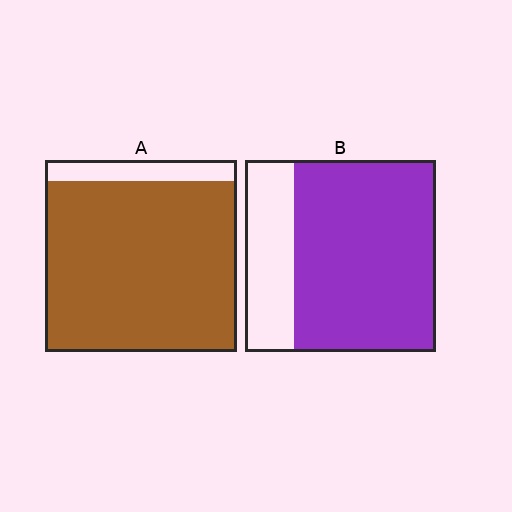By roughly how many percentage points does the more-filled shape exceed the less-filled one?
By roughly 15 percentage points (A over B).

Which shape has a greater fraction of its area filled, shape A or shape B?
Shape A.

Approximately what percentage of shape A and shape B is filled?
A is approximately 90% and B is approximately 75%.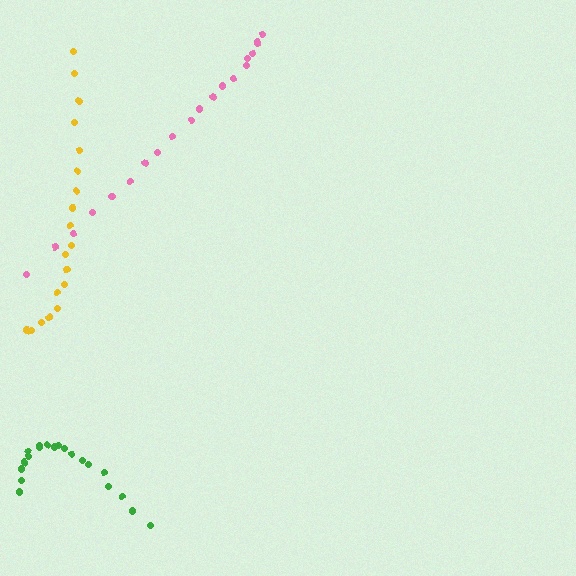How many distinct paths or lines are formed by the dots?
There are 3 distinct paths.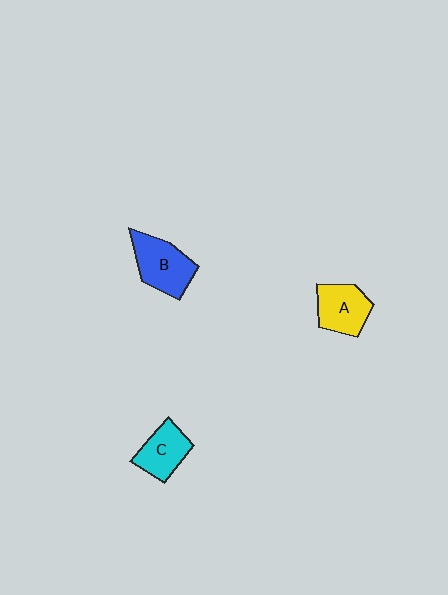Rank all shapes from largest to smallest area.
From largest to smallest: B (blue), A (yellow), C (cyan).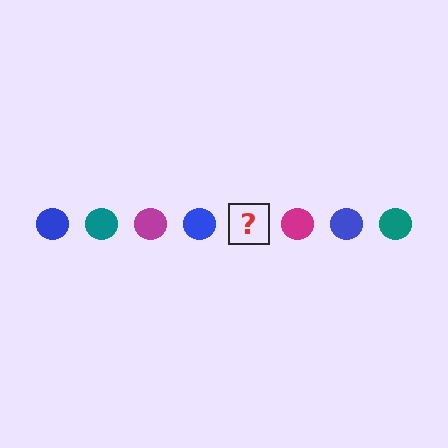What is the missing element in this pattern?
The missing element is a teal circle.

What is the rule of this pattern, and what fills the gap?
The rule is that the pattern cycles through blue, teal, magenta circles. The gap should be filled with a teal circle.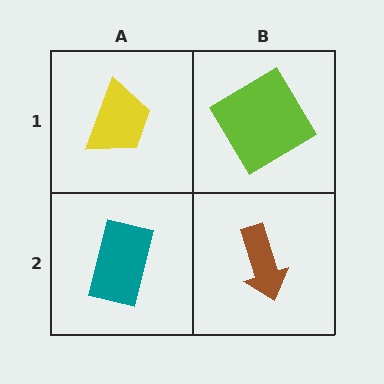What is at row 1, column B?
A lime diamond.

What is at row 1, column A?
A yellow trapezoid.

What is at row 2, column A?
A teal rectangle.